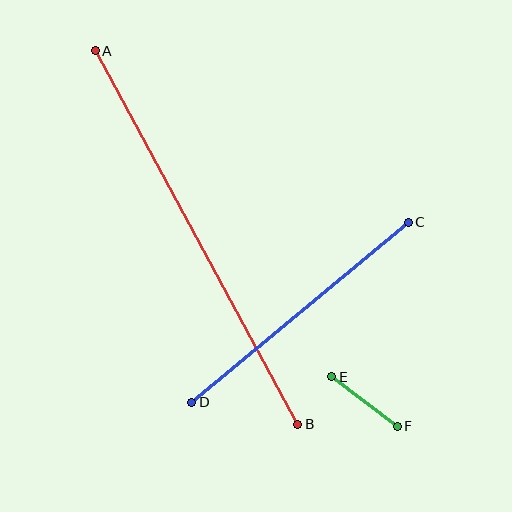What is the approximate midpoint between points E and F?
The midpoint is at approximately (364, 401) pixels.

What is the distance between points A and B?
The distance is approximately 425 pixels.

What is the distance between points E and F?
The distance is approximately 82 pixels.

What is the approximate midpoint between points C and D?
The midpoint is at approximately (300, 312) pixels.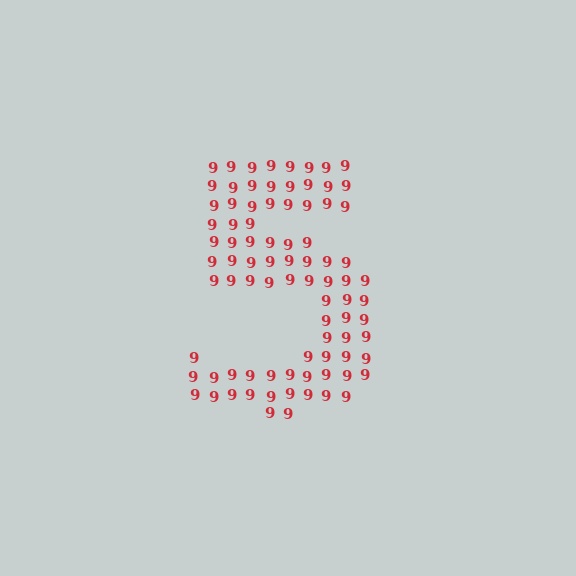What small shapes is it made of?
It is made of small digit 9's.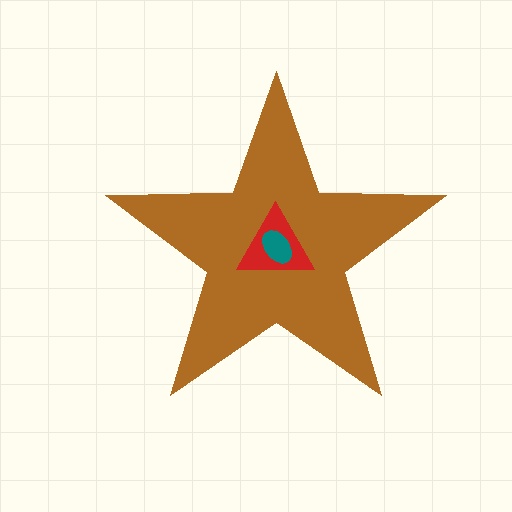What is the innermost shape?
The teal ellipse.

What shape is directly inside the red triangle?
The teal ellipse.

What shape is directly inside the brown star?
The red triangle.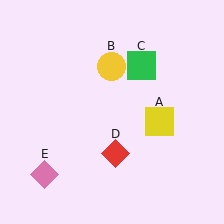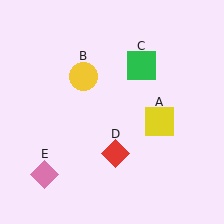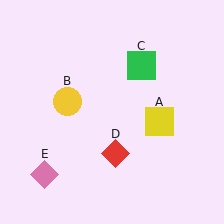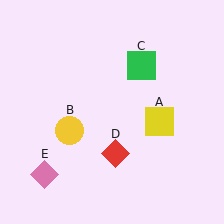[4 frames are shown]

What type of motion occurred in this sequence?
The yellow circle (object B) rotated counterclockwise around the center of the scene.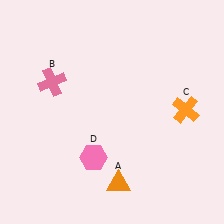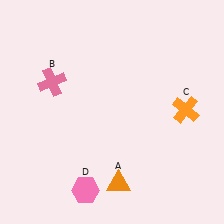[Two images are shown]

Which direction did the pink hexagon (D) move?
The pink hexagon (D) moved down.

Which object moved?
The pink hexagon (D) moved down.